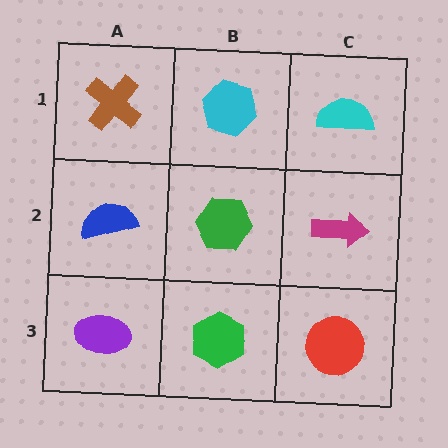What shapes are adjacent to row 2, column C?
A cyan semicircle (row 1, column C), a red circle (row 3, column C), a green hexagon (row 2, column B).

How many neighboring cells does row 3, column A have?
2.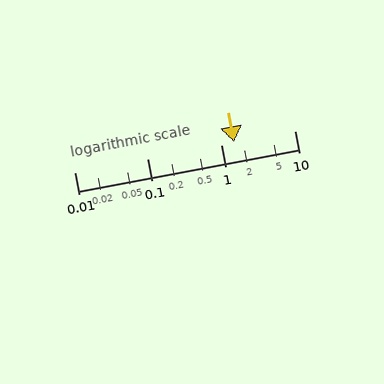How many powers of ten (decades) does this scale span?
The scale spans 3 decades, from 0.01 to 10.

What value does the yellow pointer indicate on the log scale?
The pointer indicates approximately 1.5.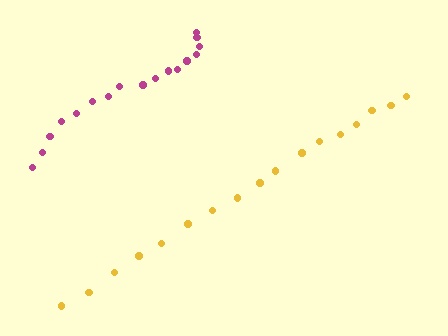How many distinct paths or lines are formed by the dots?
There are 2 distinct paths.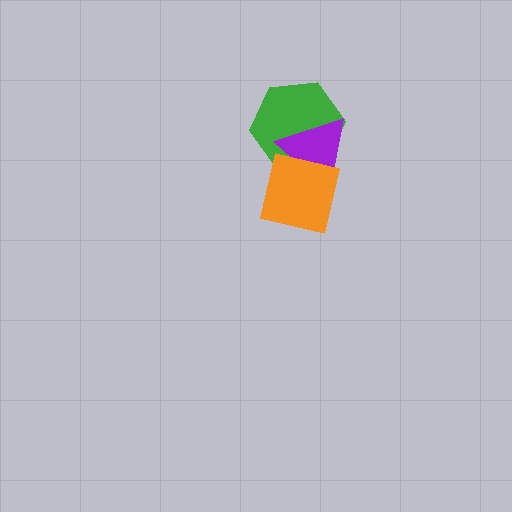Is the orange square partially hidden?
No, no other shape covers it.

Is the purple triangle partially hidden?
Yes, it is partially covered by another shape.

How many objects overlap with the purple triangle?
2 objects overlap with the purple triangle.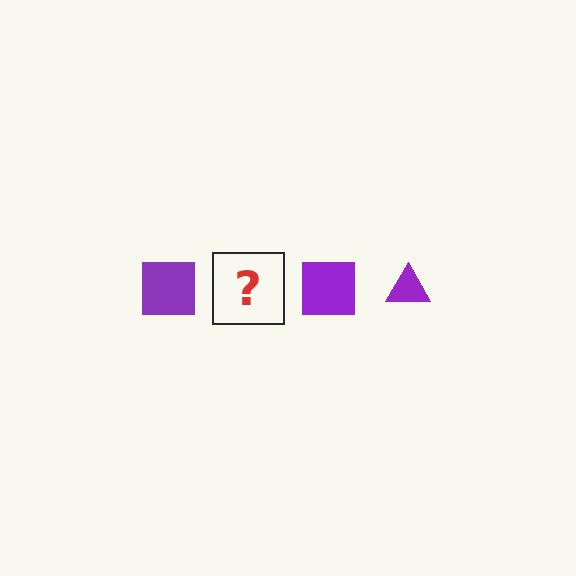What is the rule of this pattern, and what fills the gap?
The rule is that the pattern cycles through square, triangle shapes in purple. The gap should be filled with a purple triangle.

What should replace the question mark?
The question mark should be replaced with a purple triangle.